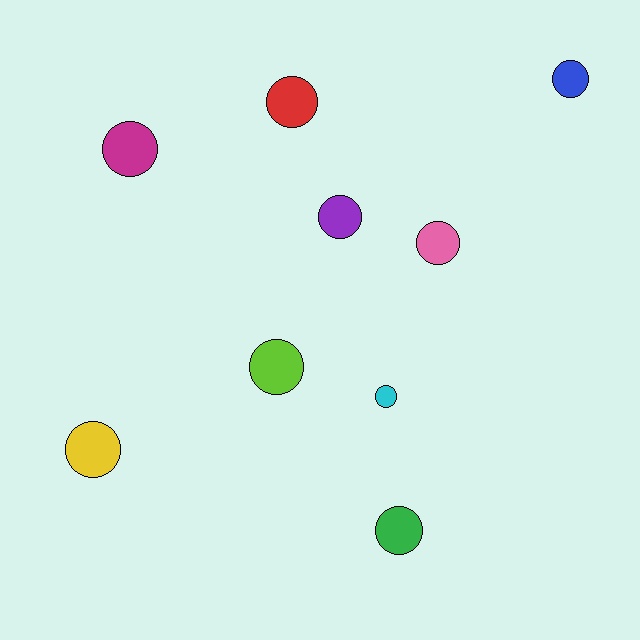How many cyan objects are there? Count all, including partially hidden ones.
There is 1 cyan object.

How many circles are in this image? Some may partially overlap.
There are 9 circles.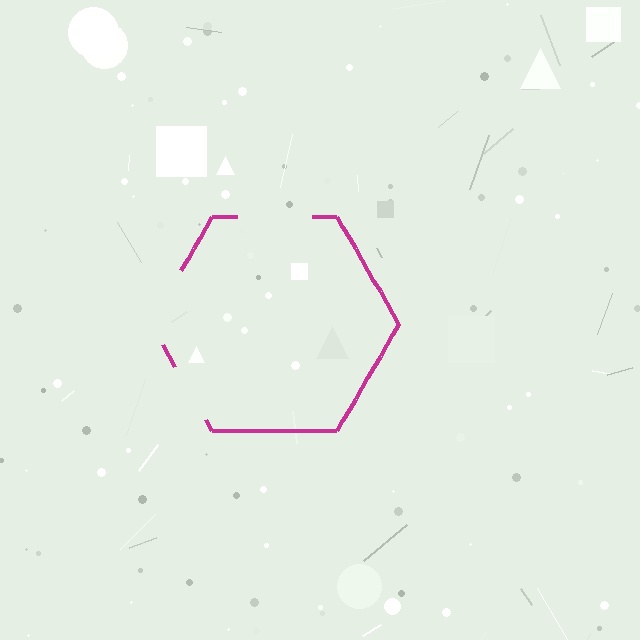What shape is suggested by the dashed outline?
The dashed outline suggests a hexagon.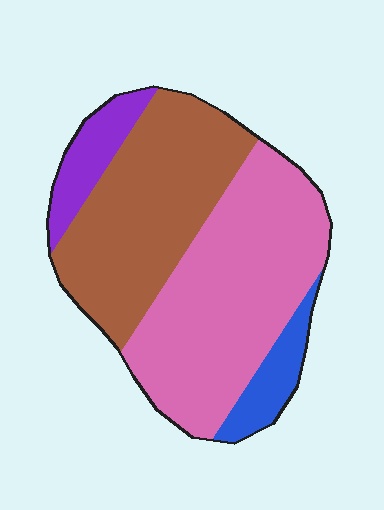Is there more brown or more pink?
Pink.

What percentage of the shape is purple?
Purple takes up about one tenth (1/10) of the shape.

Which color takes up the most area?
Pink, at roughly 45%.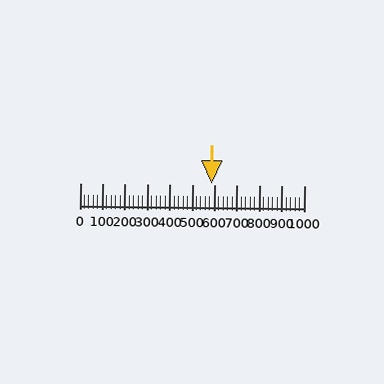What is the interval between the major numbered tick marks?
The major tick marks are spaced 100 units apart.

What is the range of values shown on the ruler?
The ruler shows values from 0 to 1000.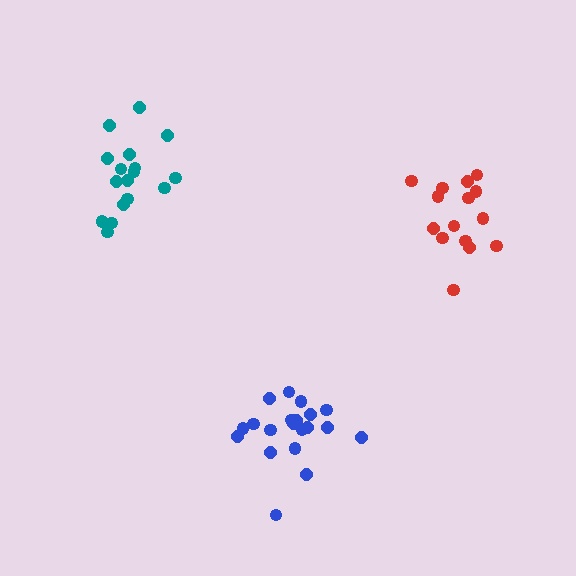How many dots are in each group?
Group 1: 20 dots, Group 2: 15 dots, Group 3: 17 dots (52 total).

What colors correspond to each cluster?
The clusters are colored: blue, red, teal.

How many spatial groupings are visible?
There are 3 spatial groupings.